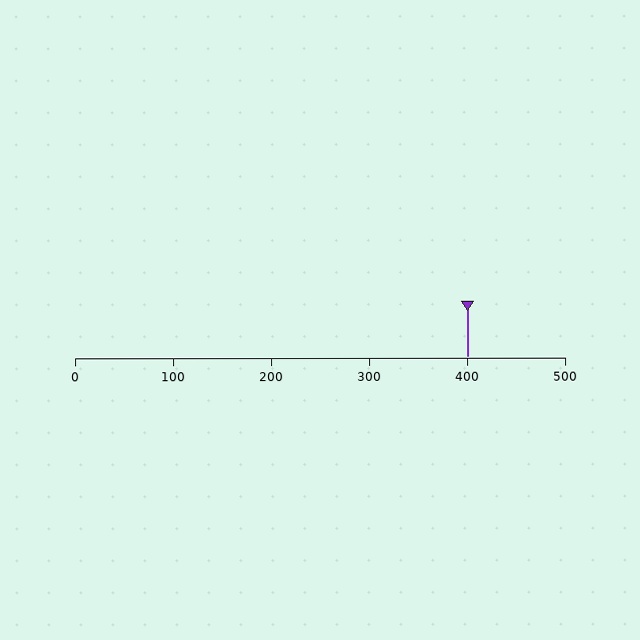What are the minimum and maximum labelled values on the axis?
The axis runs from 0 to 500.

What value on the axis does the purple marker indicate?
The marker indicates approximately 400.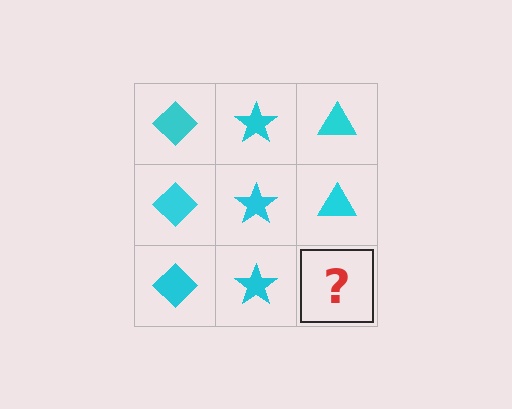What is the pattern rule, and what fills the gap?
The rule is that each column has a consistent shape. The gap should be filled with a cyan triangle.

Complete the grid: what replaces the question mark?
The question mark should be replaced with a cyan triangle.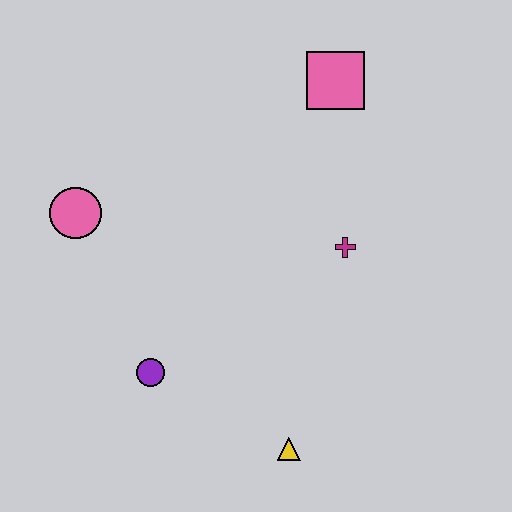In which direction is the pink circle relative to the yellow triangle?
The pink circle is above the yellow triangle.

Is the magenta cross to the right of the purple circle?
Yes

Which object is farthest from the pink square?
The yellow triangle is farthest from the pink square.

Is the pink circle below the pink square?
Yes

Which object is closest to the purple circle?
The yellow triangle is closest to the purple circle.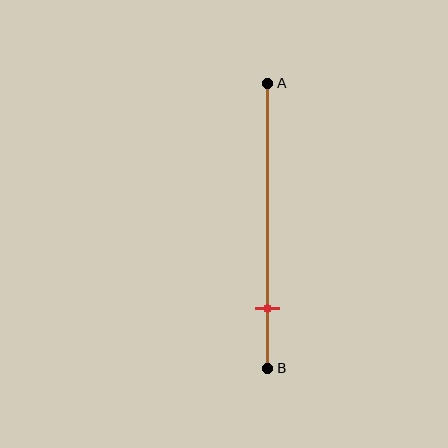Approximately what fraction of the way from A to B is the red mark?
The red mark is approximately 80% of the way from A to B.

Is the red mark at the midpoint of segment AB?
No, the mark is at about 80% from A, not at the 50% midpoint.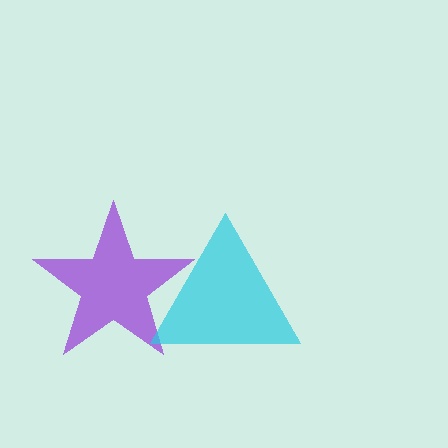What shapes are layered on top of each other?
The layered shapes are: a purple star, a cyan triangle.